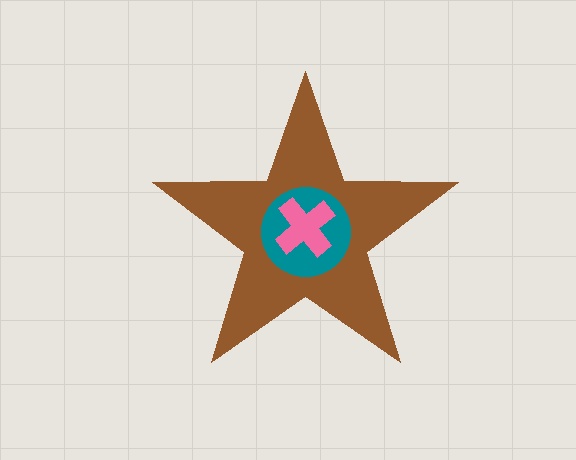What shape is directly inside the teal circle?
The pink cross.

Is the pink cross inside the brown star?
Yes.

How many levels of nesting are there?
3.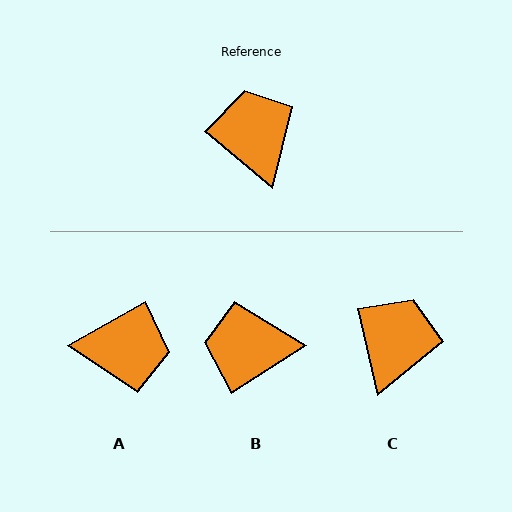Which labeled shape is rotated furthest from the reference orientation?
A, about 110 degrees away.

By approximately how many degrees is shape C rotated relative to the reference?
Approximately 37 degrees clockwise.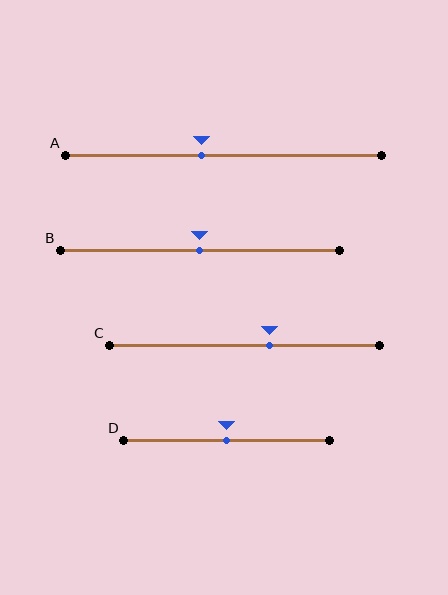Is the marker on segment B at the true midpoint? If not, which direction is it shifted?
Yes, the marker on segment B is at the true midpoint.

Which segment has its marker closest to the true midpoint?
Segment B has its marker closest to the true midpoint.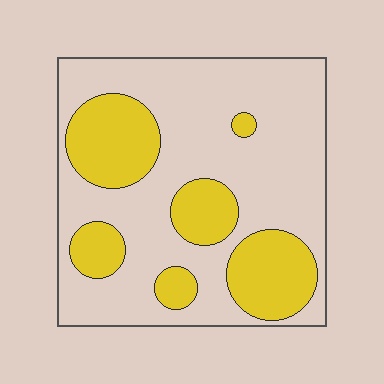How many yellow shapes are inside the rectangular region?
6.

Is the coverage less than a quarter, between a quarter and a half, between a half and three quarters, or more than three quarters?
Between a quarter and a half.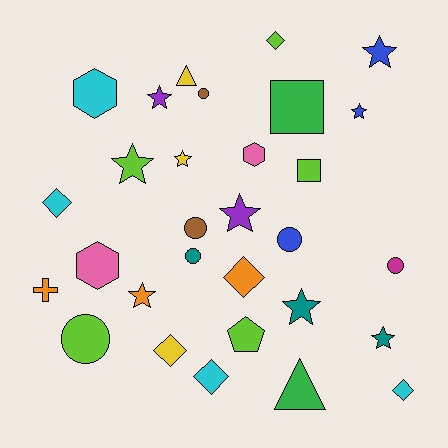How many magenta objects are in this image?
There is 1 magenta object.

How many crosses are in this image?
There is 1 cross.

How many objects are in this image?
There are 30 objects.